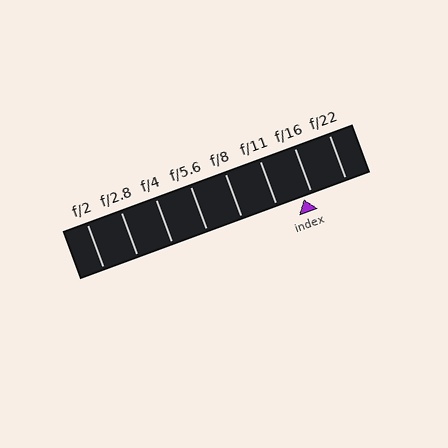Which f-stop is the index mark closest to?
The index mark is closest to f/16.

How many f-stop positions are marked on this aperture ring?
There are 8 f-stop positions marked.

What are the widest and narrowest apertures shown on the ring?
The widest aperture shown is f/2 and the narrowest is f/22.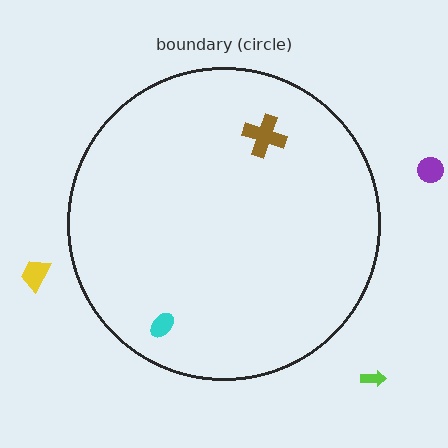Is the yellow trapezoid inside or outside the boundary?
Outside.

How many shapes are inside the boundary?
2 inside, 3 outside.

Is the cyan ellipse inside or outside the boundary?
Inside.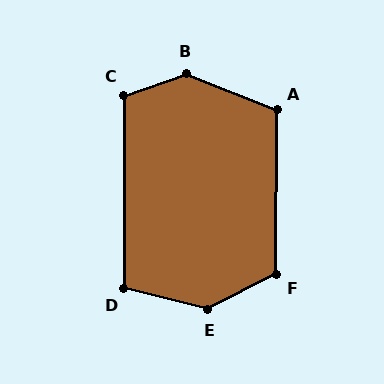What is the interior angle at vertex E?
Approximately 139 degrees (obtuse).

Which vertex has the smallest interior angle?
D, at approximately 104 degrees.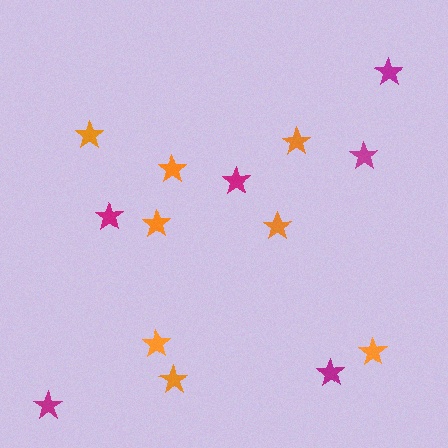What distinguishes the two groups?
There are 2 groups: one group of orange stars (8) and one group of magenta stars (6).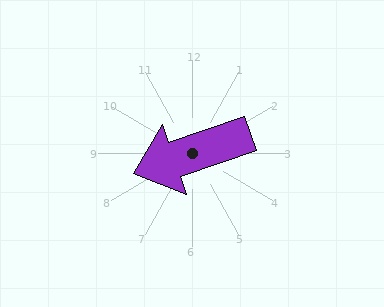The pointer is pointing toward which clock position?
Roughly 8 o'clock.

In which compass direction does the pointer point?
West.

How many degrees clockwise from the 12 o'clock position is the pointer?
Approximately 251 degrees.